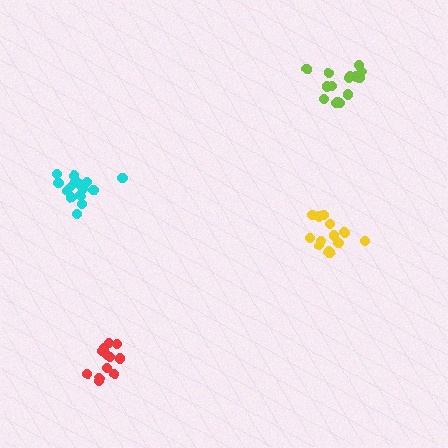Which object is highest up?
The lime cluster is topmost.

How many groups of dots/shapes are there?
There are 4 groups.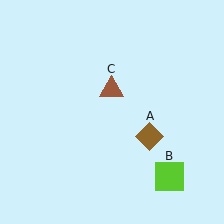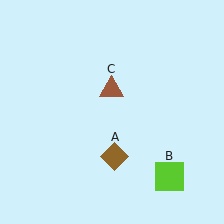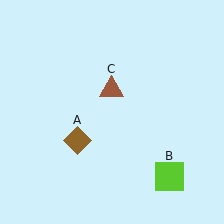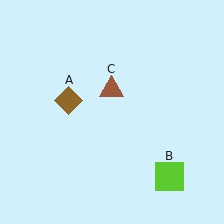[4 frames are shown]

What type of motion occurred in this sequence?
The brown diamond (object A) rotated clockwise around the center of the scene.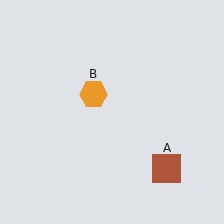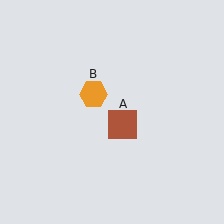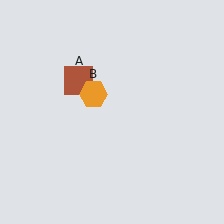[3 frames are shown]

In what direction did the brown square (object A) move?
The brown square (object A) moved up and to the left.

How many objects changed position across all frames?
1 object changed position: brown square (object A).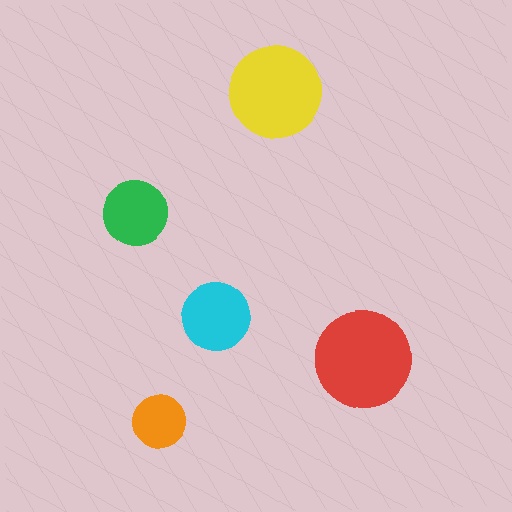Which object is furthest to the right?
The red circle is rightmost.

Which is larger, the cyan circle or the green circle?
The cyan one.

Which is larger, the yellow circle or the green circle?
The yellow one.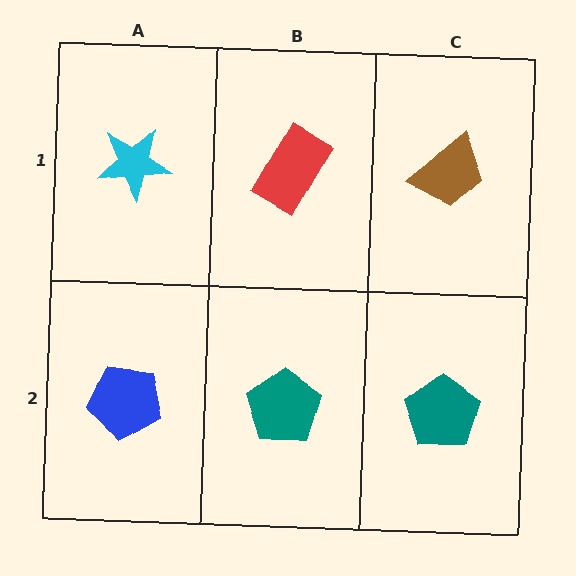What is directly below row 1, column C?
A teal pentagon.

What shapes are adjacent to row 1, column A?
A blue pentagon (row 2, column A), a red rectangle (row 1, column B).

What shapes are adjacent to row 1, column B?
A teal pentagon (row 2, column B), a cyan star (row 1, column A), a brown trapezoid (row 1, column C).